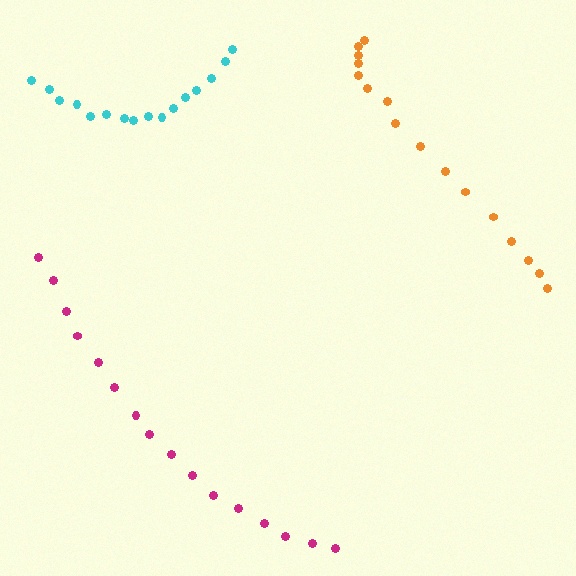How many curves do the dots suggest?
There are 3 distinct paths.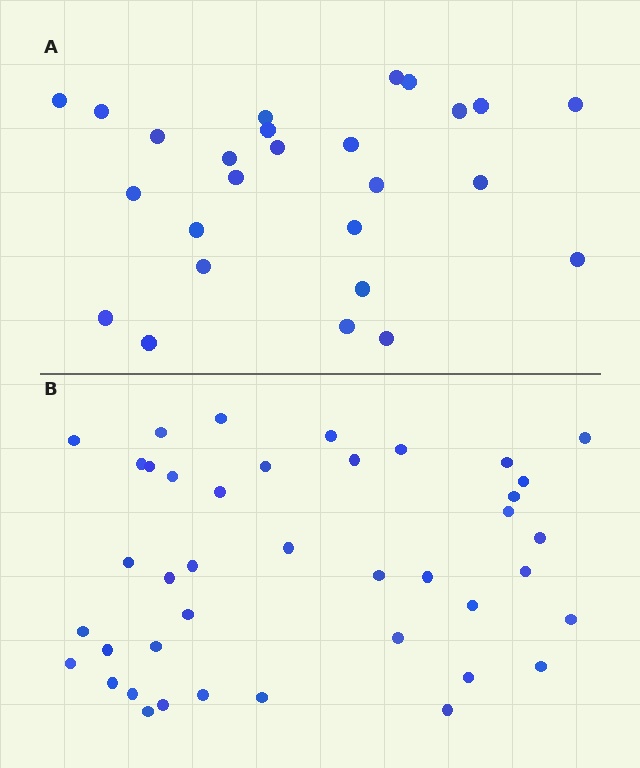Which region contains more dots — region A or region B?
Region B (the bottom region) has more dots.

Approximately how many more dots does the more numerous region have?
Region B has approximately 15 more dots than region A.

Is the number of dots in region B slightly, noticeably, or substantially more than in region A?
Region B has substantially more. The ratio is roughly 1.6 to 1.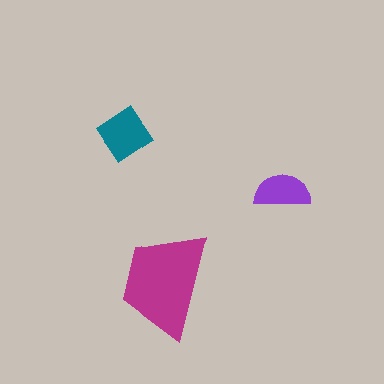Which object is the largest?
The magenta trapezoid.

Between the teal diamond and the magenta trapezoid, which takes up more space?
The magenta trapezoid.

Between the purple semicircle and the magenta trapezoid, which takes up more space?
The magenta trapezoid.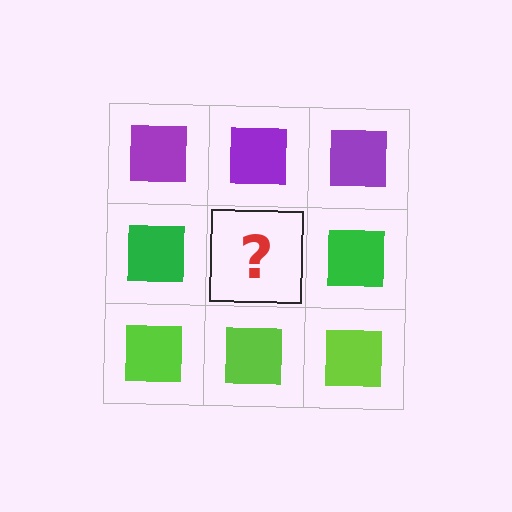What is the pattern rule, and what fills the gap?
The rule is that each row has a consistent color. The gap should be filled with a green square.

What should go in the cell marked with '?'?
The missing cell should contain a green square.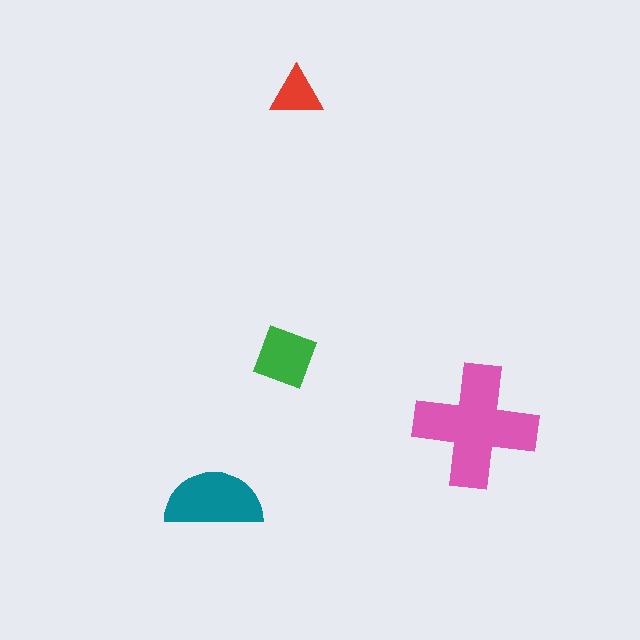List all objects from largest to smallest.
The pink cross, the teal semicircle, the green diamond, the red triangle.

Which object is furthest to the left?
The teal semicircle is leftmost.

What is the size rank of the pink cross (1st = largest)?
1st.